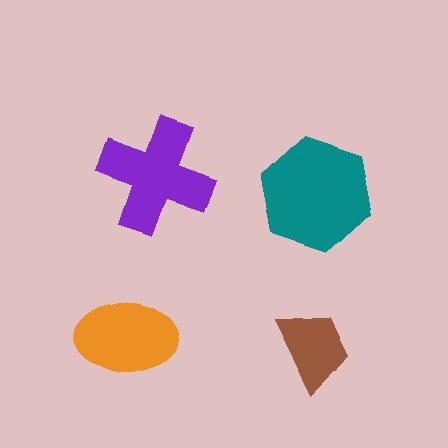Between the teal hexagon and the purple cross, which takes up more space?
The teal hexagon.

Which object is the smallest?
The brown trapezoid.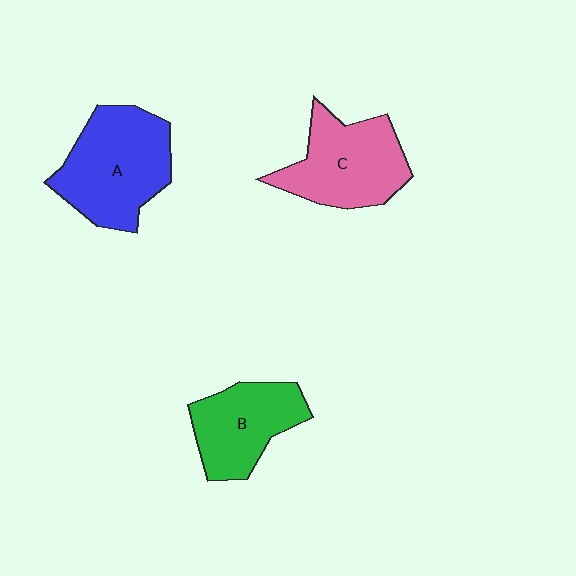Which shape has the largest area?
Shape A (blue).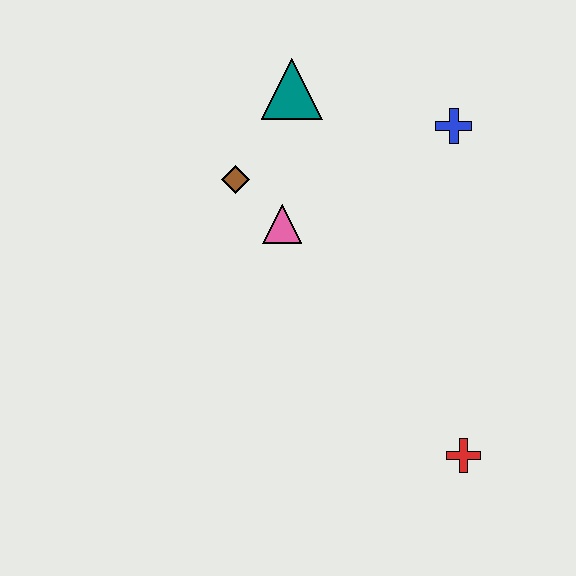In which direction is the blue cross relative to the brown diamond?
The blue cross is to the right of the brown diamond.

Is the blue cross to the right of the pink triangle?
Yes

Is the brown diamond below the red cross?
No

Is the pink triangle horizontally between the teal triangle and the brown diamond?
Yes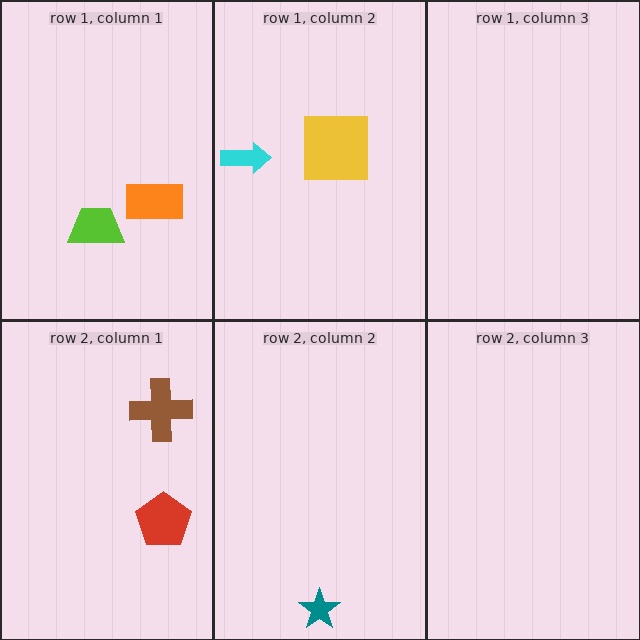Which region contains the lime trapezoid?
The row 1, column 1 region.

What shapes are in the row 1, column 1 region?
The lime trapezoid, the orange rectangle.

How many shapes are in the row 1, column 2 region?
2.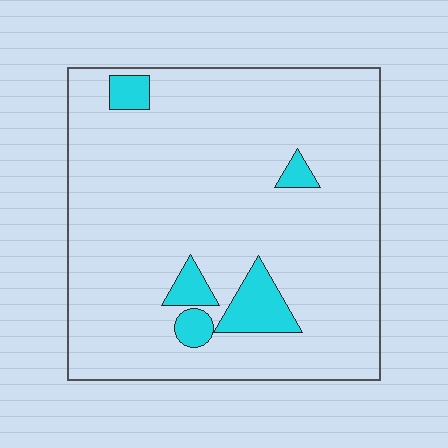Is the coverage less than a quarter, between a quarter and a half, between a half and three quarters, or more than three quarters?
Less than a quarter.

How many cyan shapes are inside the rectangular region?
5.